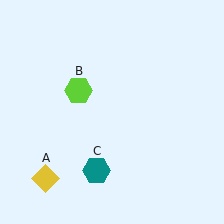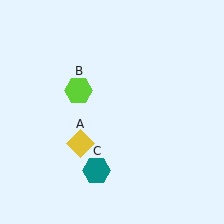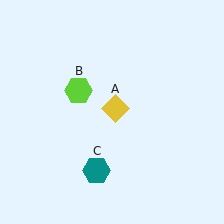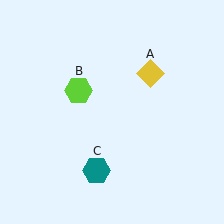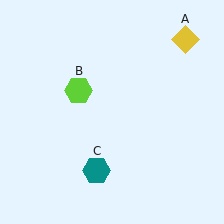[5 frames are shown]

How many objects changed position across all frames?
1 object changed position: yellow diamond (object A).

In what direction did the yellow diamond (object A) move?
The yellow diamond (object A) moved up and to the right.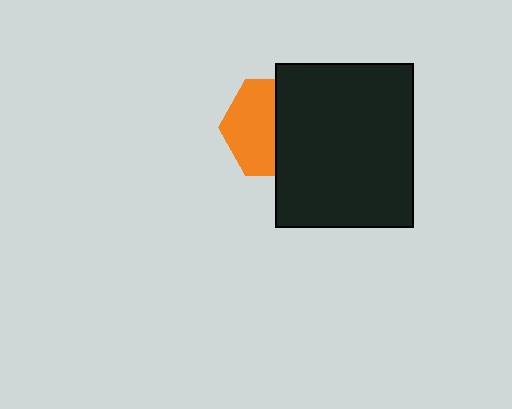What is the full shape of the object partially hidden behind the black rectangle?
The partially hidden object is an orange hexagon.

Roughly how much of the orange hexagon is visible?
About half of it is visible (roughly 52%).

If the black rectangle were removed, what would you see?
You would see the complete orange hexagon.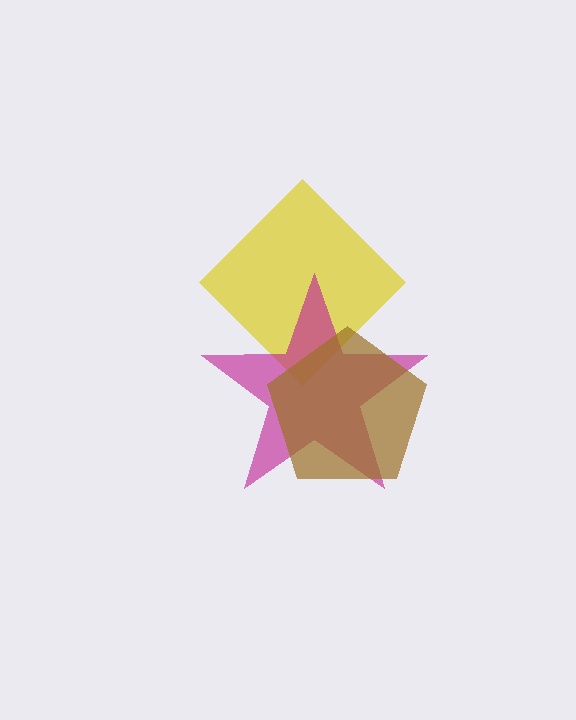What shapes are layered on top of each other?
The layered shapes are: a yellow diamond, a magenta star, a brown pentagon.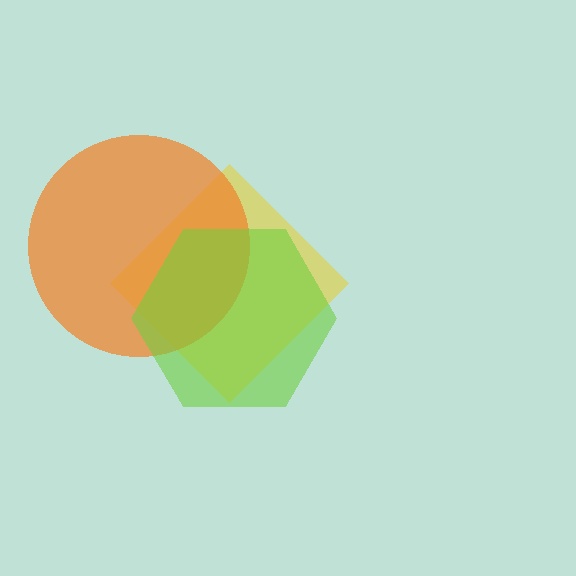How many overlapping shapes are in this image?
There are 3 overlapping shapes in the image.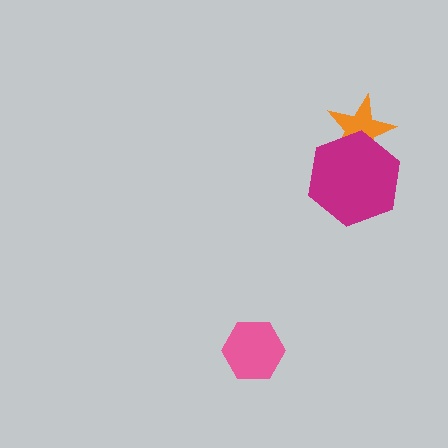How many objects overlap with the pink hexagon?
0 objects overlap with the pink hexagon.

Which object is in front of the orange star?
The magenta hexagon is in front of the orange star.